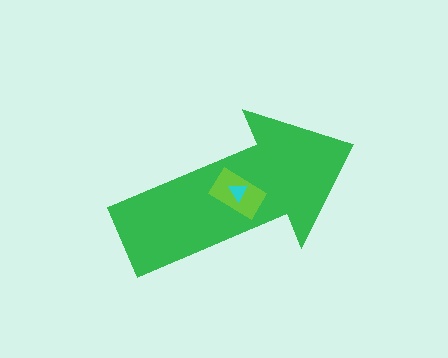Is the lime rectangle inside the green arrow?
Yes.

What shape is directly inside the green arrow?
The lime rectangle.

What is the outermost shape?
The green arrow.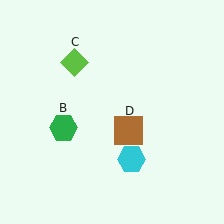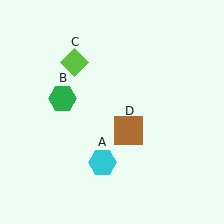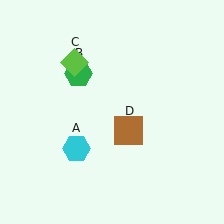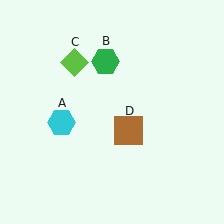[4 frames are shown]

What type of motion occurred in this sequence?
The cyan hexagon (object A), green hexagon (object B) rotated clockwise around the center of the scene.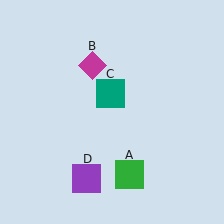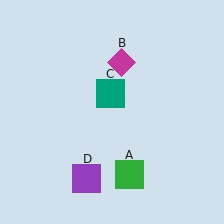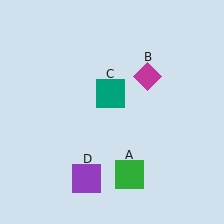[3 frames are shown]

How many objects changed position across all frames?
1 object changed position: magenta diamond (object B).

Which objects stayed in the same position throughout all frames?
Green square (object A) and teal square (object C) and purple square (object D) remained stationary.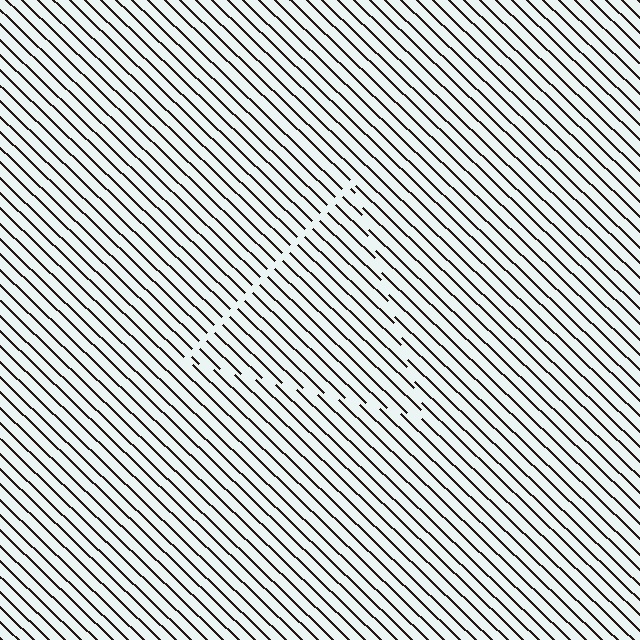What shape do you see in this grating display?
An illusory triangle. The interior of the shape contains the same grating, shifted by half a period — the contour is defined by the phase discontinuity where line-ends from the inner and outer gratings abut.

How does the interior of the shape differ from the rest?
The interior of the shape contains the same grating, shifted by half a period — the contour is defined by the phase discontinuity where line-ends from the inner and outer gratings abut.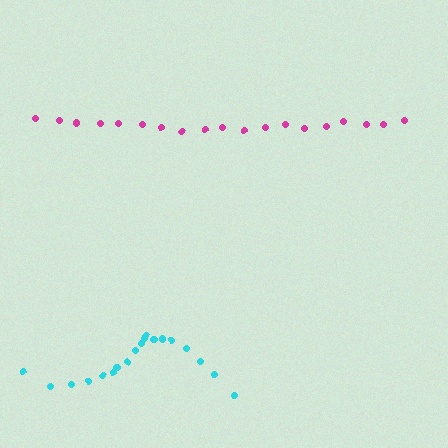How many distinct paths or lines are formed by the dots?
There are 2 distinct paths.